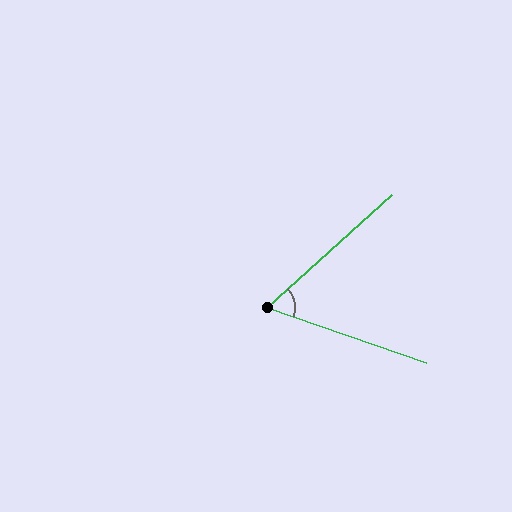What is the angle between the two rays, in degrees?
Approximately 61 degrees.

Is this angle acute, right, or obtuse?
It is acute.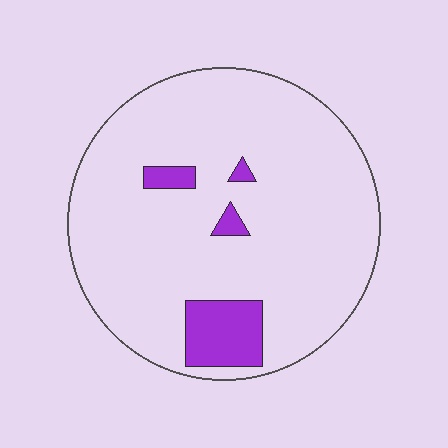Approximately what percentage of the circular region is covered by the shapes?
Approximately 10%.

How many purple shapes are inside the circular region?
4.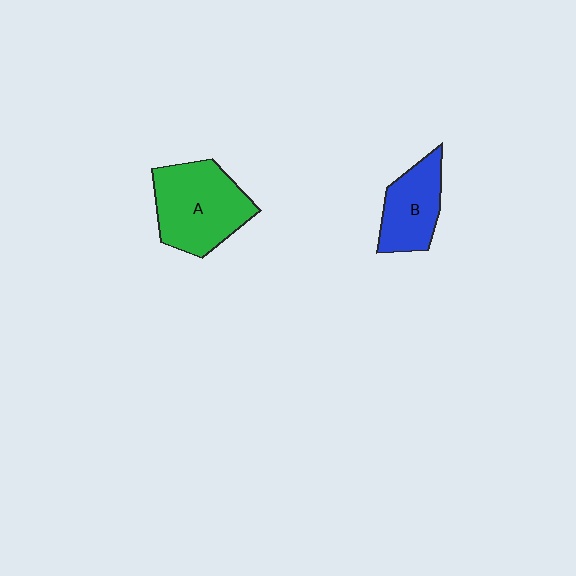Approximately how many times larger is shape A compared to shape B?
Approximately 1.5 times.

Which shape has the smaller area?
Shape B (blue).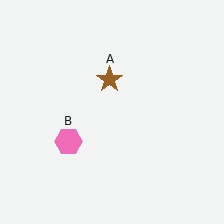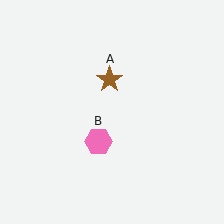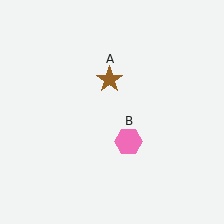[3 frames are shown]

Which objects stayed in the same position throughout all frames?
Brown star (object A) remained stationary.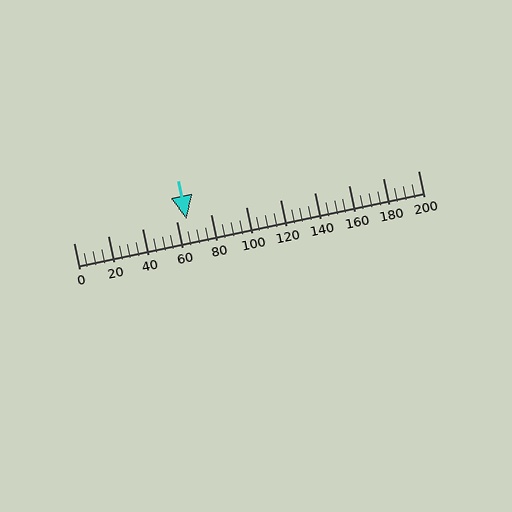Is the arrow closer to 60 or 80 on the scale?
The arrow is closer to 60.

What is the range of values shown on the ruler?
The ruler shows values from 0 to 200.